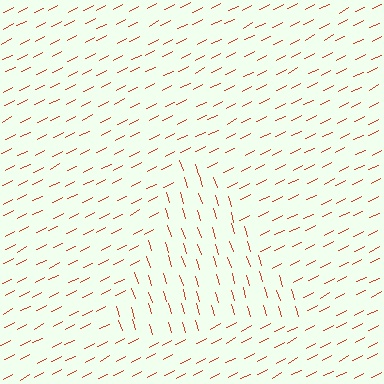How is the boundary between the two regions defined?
The boundary is defined purely by a change in line orientation (approximately 80 degrees difference). All lines are the same color and thickness.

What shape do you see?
I see a triangle.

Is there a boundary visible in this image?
Yes, there is a texture boundary formed by a change in line orientation.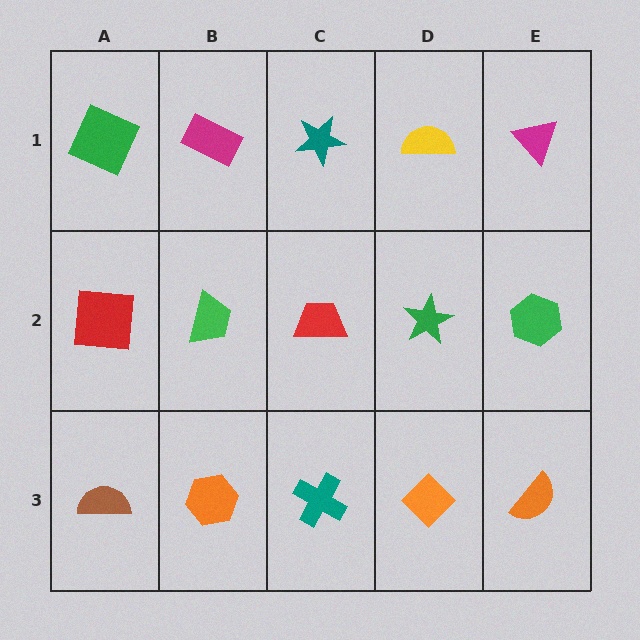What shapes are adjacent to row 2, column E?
A magenta triangle (row 1, column E), an orange semicircle (row 3, column E), a green star (row 2, column D).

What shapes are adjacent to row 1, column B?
A green trapezoid (row 2, column B), a green square (row 1, column A), a teal star (row 1, column C).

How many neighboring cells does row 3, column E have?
2.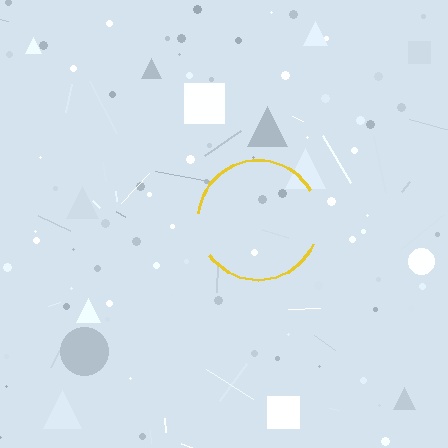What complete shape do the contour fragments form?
The contour fragments form a circle.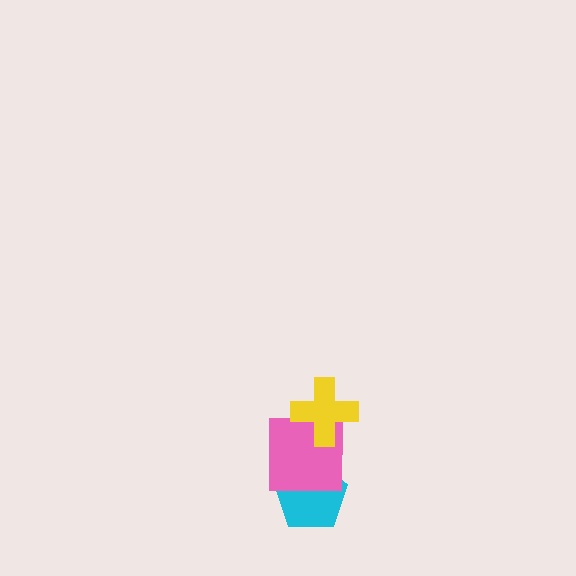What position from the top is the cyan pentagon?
The cyan pentagon is 3rd from the top.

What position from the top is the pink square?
The pink square is 2nd from the top.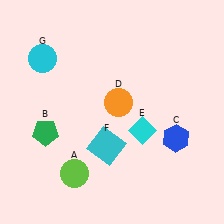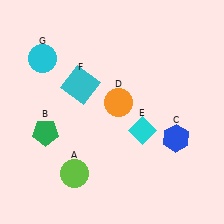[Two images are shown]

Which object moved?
The cyan square (F) moved up.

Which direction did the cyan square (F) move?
The cyan square (F) moved up.